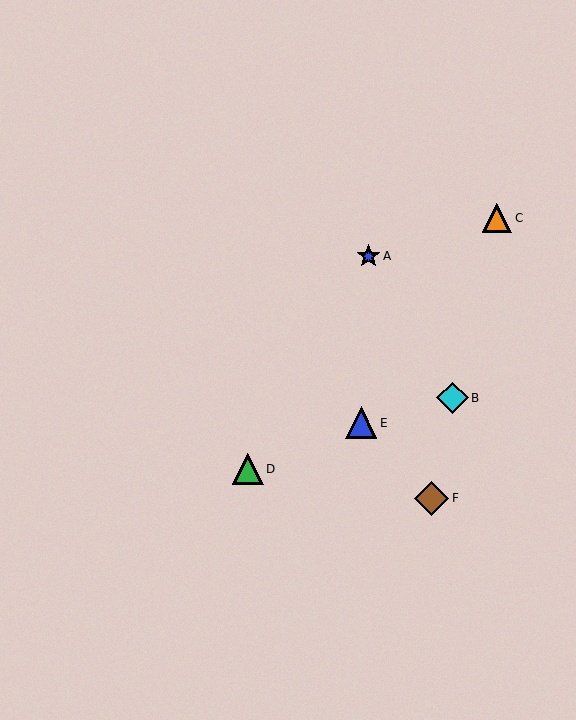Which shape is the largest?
The brown diamond (labeled F) is the largest.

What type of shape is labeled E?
Shape E is a blue triangle.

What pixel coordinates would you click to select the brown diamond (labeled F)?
Click at (432, 498) to select the brown diamond F.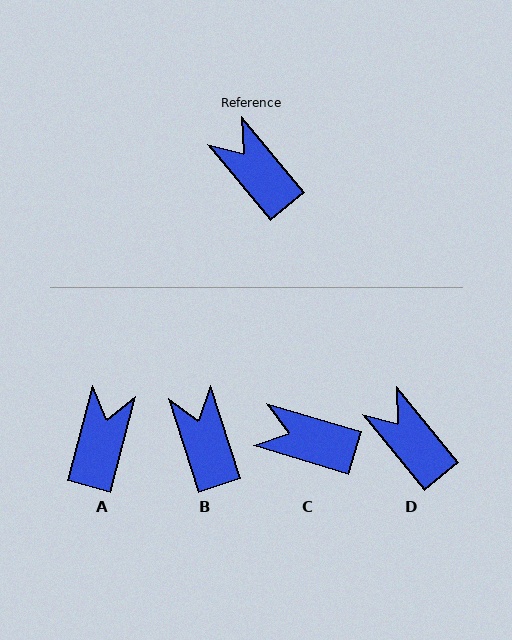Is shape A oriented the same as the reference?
No, it is off by about 54 degrees.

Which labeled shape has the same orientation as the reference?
D.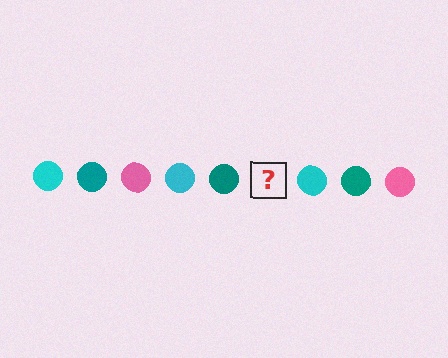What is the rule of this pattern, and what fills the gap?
The rule is that the pattern cycles through cyan, teal, pink circles. The gap should be filled with a pink circle.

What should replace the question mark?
The question mark should be replaced with a pink circle.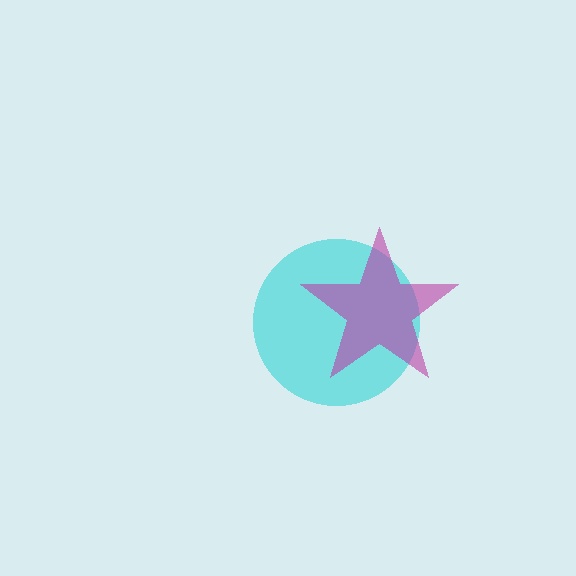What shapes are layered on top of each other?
The layered shapes are: a cyan circle, a magenta star.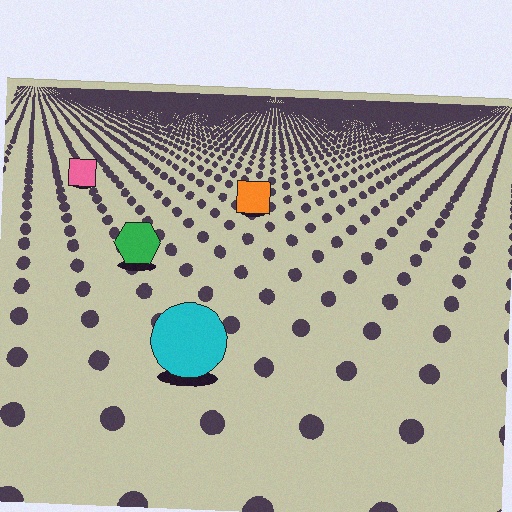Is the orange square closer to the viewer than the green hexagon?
No. The green hexagon is closer — you can tell from the texture gradient: the ground texture is coarser near it.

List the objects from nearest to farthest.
From nearest to farthest: the cyan circle, the green hexagon, the orange square, the pink square.